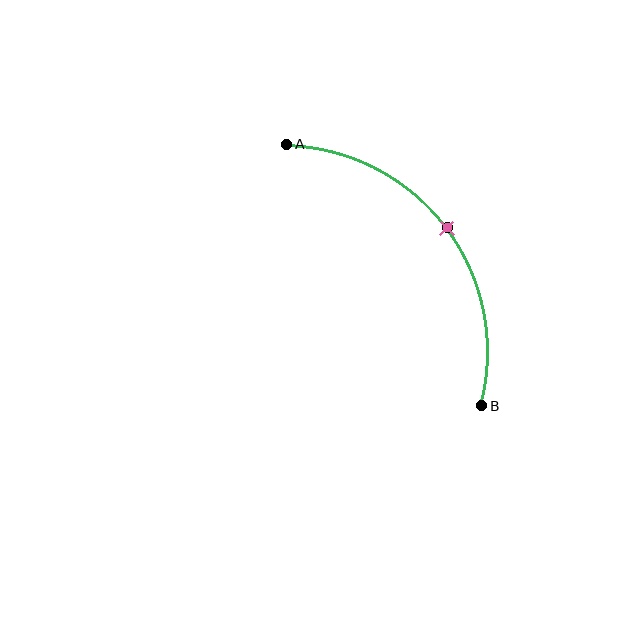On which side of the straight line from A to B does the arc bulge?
The arc bulges above and to the right of the straight line connecting A and B.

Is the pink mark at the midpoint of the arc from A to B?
Yes. The pink mark lies on the arc at equal arc-length from both A and B — it is the arc midpoint.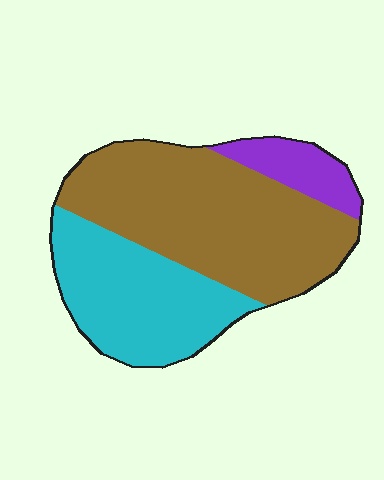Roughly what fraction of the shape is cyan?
Cyan covers around 35% of the shape.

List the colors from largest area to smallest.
From largest to smallest: brown, cyan, purple.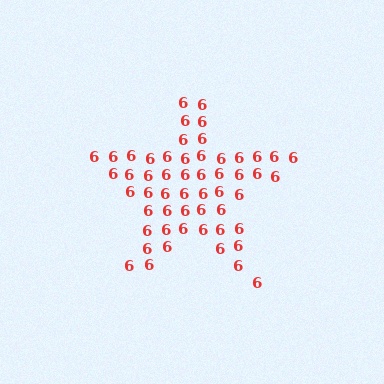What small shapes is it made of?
It is made of small digit 6's.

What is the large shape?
The large shape is a star.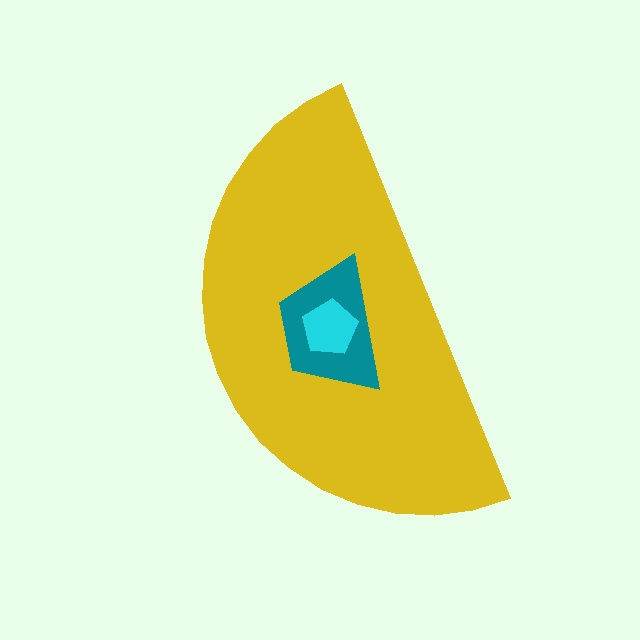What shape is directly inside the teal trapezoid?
The cyan pentagon.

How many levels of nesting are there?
3.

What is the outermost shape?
The yellow semicircle.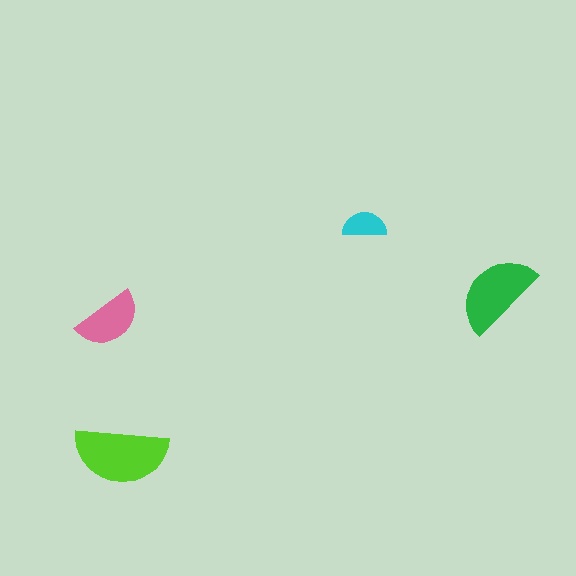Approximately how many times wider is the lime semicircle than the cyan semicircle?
About 2 times wider.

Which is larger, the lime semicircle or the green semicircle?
The lime one.